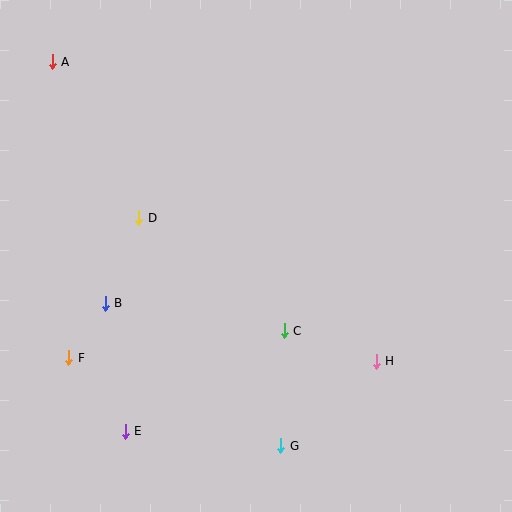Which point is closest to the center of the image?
Point C at (284, 331) is closest to the center.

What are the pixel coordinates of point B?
Point B is at (105, 303).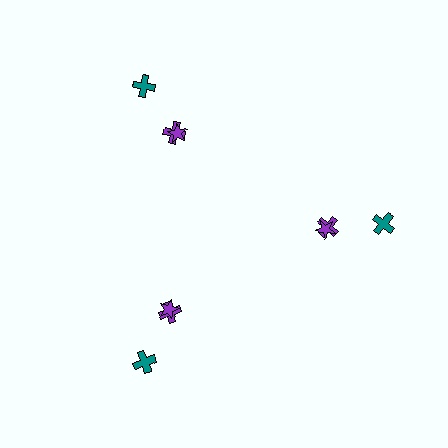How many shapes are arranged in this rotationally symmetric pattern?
There are 9 shapes, arranged in 3 groups of 3.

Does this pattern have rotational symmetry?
Yes, this pattern has 3-fold rotational symmetry. It looks the same after rotating 120 degrees around the center.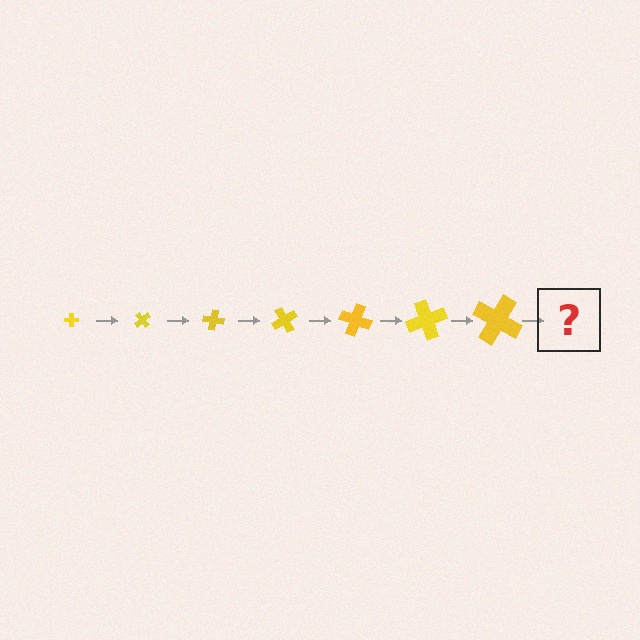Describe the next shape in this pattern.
It should be a cross, larger than the previous one and rotated 350 degrees from the start.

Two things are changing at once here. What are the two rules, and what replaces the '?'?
The two rules are that the cross grows larger each step and it rotates 50 degrees each step. The '?' should be a cross, larger than the previous one and rotated 350 degrees from the start.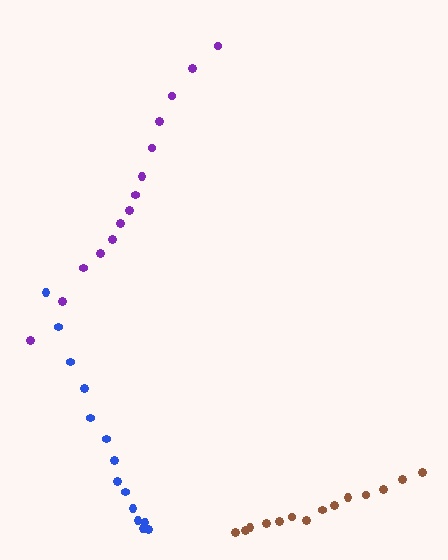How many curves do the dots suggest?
There are 3 distinct paths.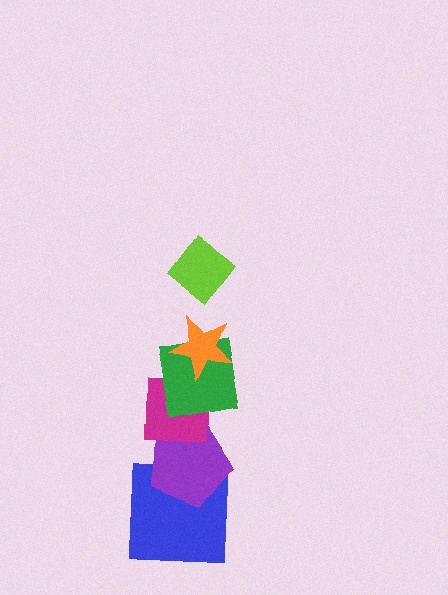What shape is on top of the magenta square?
The green square is on top of the magenta square.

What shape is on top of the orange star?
The lime diamond is on top of the orange star.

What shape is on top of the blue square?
The purple pentagon is on top of the blue square.